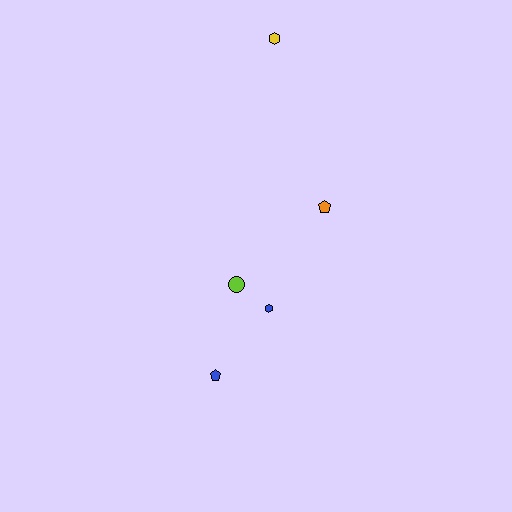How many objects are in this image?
There are 5 objects.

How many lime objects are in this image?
There is 1 lime object.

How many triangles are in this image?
There are no triangles.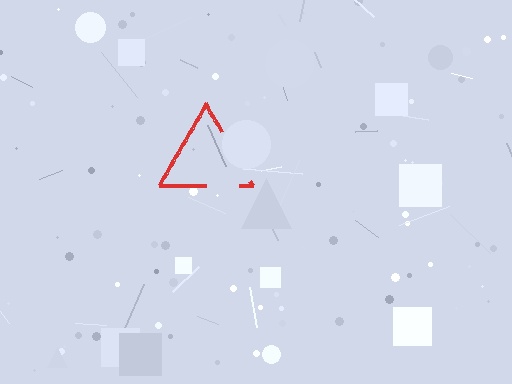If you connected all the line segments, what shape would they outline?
They would outline a triangle.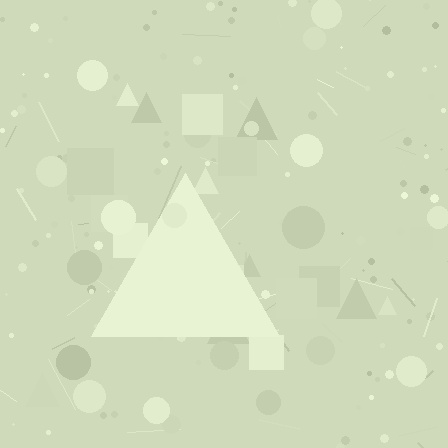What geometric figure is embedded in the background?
A triangle is embedded in the background.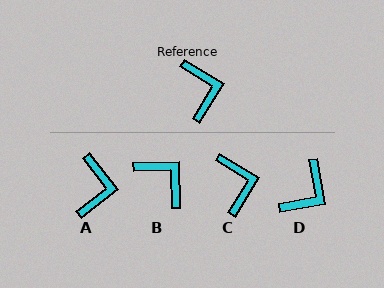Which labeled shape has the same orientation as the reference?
C.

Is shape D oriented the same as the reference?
No, it is off by about 48 degrees.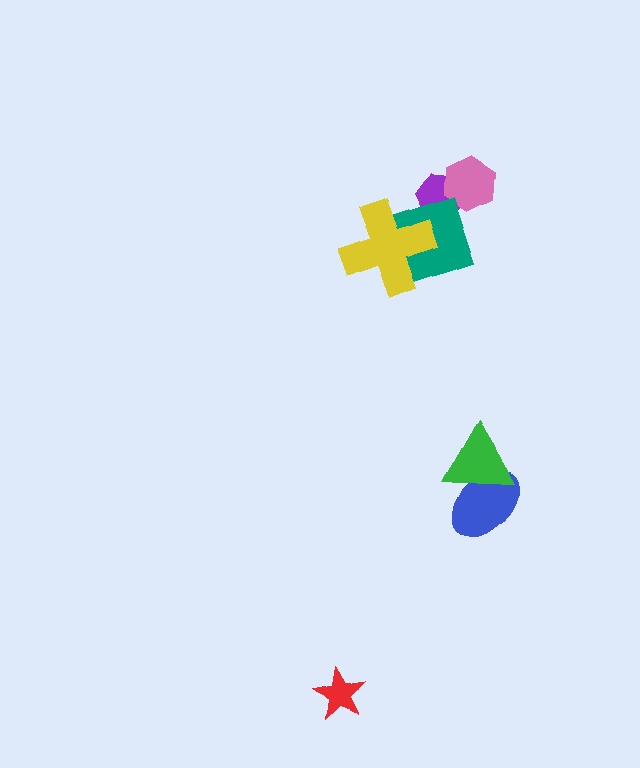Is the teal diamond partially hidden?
Yes, it is partially covered by another shape.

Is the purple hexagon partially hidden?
Yes, it is partially covered by another shape.